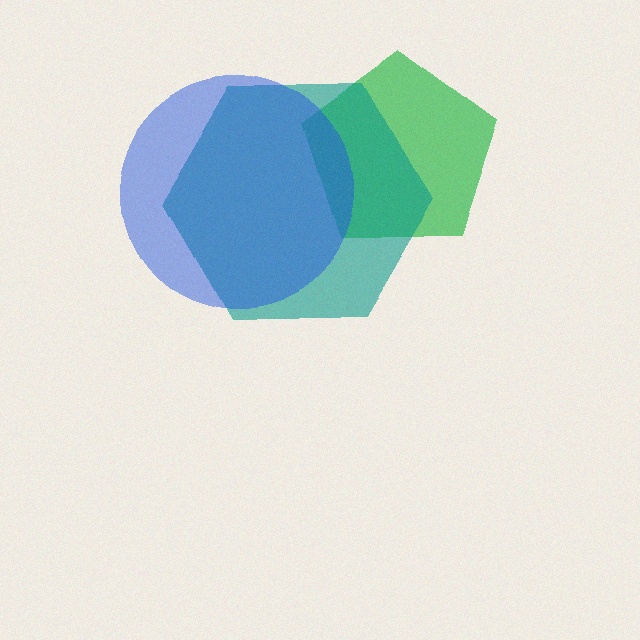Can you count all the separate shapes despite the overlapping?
Yes, there are 3 separate shapes.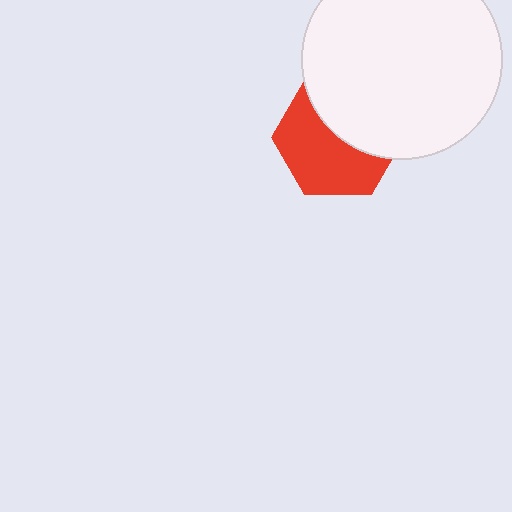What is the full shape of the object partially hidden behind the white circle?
The partially hidden object is a red hexagon.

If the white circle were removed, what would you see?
You would see the complete red hexagon.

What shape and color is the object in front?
The object in front is a white circle.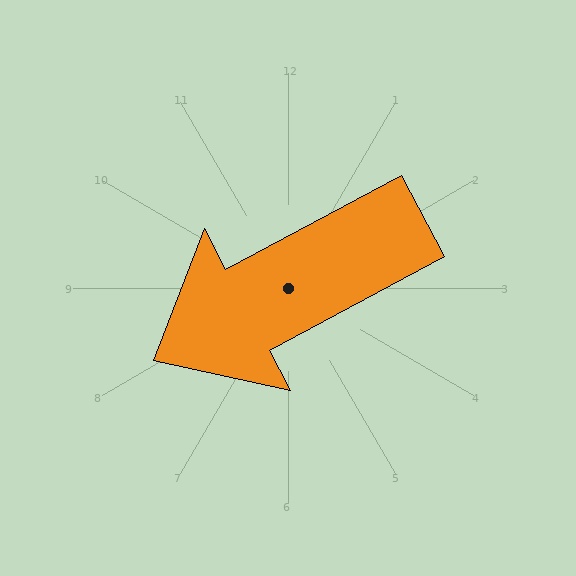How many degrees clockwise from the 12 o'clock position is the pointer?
Approximately 242 degrees.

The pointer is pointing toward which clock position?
Roughly 8 o'clock.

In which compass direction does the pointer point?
Southwest.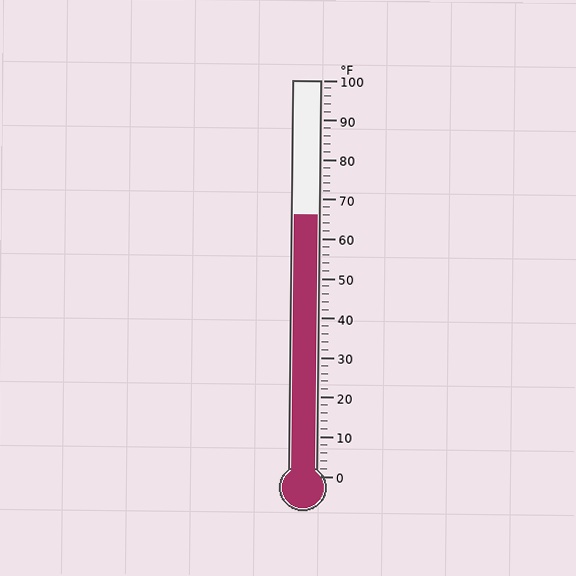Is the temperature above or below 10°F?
The temperature is above 10°F.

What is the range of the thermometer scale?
The thermometer scale ranges from 0°F to 100°F.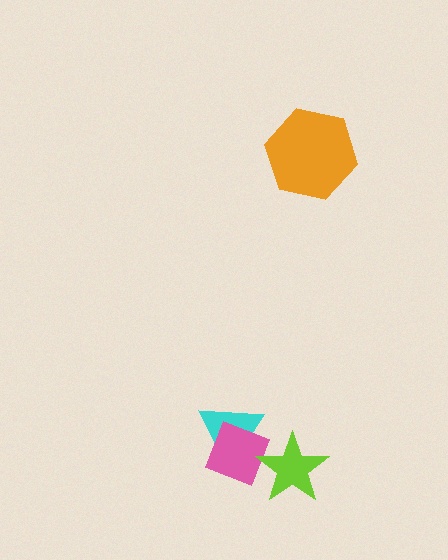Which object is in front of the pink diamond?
The lime star is in front of the pink diamond.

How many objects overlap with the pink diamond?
2 objects overlap with the pink diamond.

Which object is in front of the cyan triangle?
The pink diamond is in front of the cyan triangle.